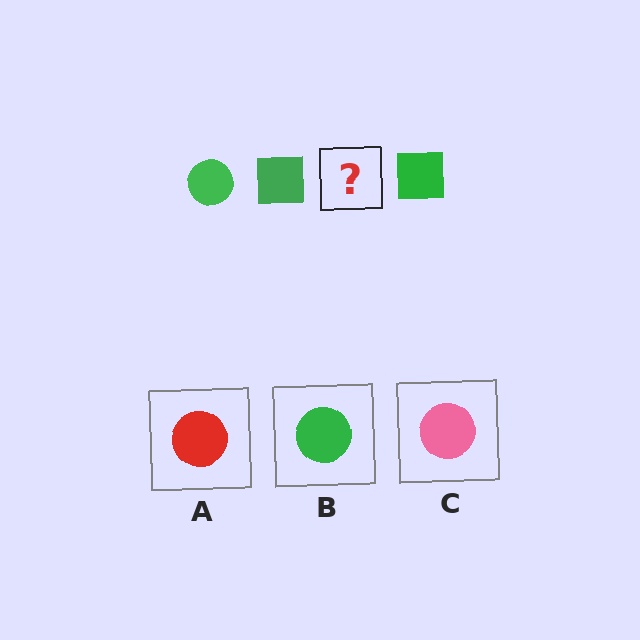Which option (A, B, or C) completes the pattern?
B.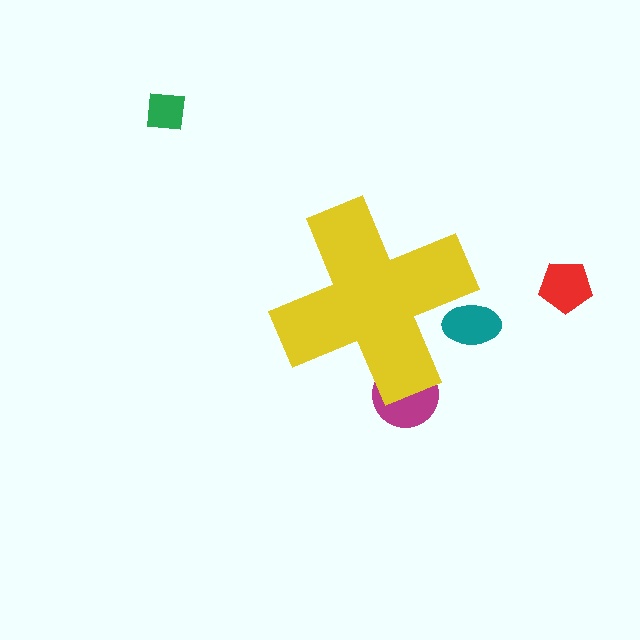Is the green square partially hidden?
No, the green square is fully visible.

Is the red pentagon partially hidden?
No, the red pentagon is fully visible.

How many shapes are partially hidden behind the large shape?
2 shapes are partially hidden.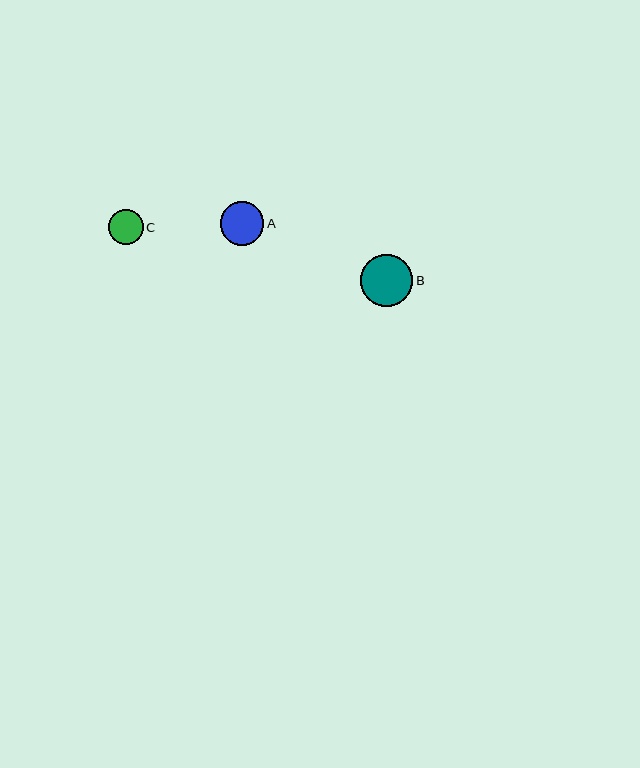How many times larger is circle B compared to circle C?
Circle B is approximately 1.5 times the size of circle C.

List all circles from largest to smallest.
From largest to smallest: B, A, C.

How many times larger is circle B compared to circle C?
Circle B is approximately 1.5 times the size of circle C.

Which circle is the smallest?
Circle C is the smallest with a size of approximately 35 pixels.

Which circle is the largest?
Circle B is the largest with a size of approximately 52 pixels.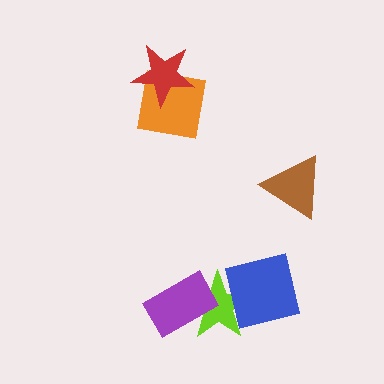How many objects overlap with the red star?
1 object overlaps with the red star.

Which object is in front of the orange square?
The red star is in front of the orange square.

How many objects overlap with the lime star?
2 objects overlap with the lime star.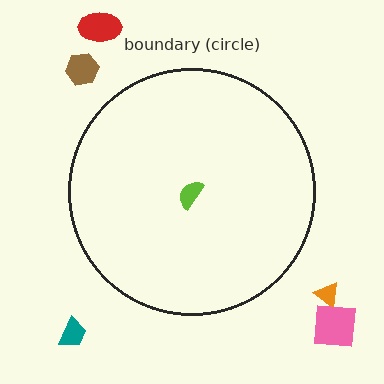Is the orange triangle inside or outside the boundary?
Outside.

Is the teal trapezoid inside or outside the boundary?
Outside.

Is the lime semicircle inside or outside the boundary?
Inside.